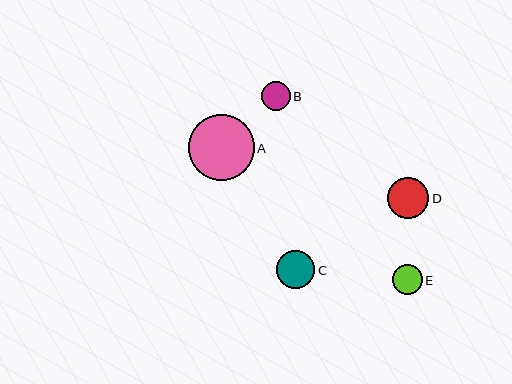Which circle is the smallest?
Circle B is the smallest with a size of approximately 29 pixels.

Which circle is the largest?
Circle A is the largest with a size of approximately 66 pixels.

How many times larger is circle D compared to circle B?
Circle D is approximately 1.4 times the size of circle B.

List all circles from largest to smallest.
From largest to smallest: A, D, C, E, B.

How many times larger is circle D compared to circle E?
Circle D is approximately 1.4 times the size of circle E.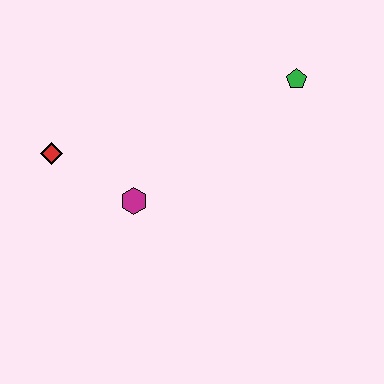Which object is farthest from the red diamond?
The green pentagon is farthest from the red diamond.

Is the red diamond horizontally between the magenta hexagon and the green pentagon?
No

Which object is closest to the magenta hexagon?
The red diamond is closest to the magenta hexagon.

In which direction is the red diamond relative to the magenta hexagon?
The red diamond is to the left of the magenta hexagon.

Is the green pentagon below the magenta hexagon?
No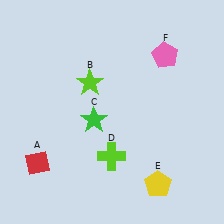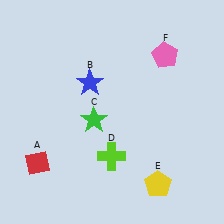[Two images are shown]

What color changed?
The star (B) changed from lime in Image 1 to blue in Image 2.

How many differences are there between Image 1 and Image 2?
There is 1 difference between the two images.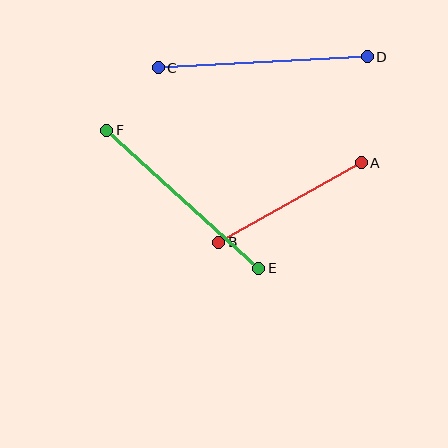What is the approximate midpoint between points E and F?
The midpoint is at approximately (183, 199) pixels.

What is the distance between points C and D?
The distance is approximately 209 pixels.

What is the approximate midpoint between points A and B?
The midpoint is at approximately (290, 203) pixels.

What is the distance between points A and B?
The distance is approximately 163 pixels.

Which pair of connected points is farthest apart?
Points C and D are farthest apart.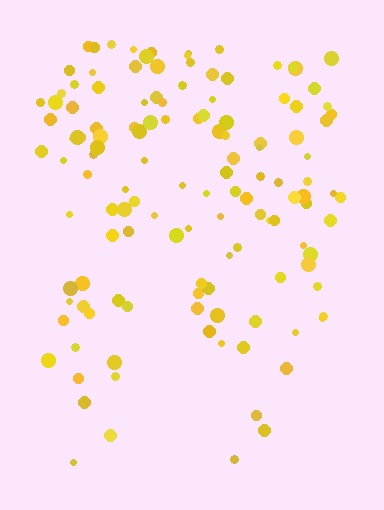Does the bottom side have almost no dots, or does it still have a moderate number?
Still a moderate number, just noticeably fewer than the top.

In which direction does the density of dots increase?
From bottom to top, with the top side densest.